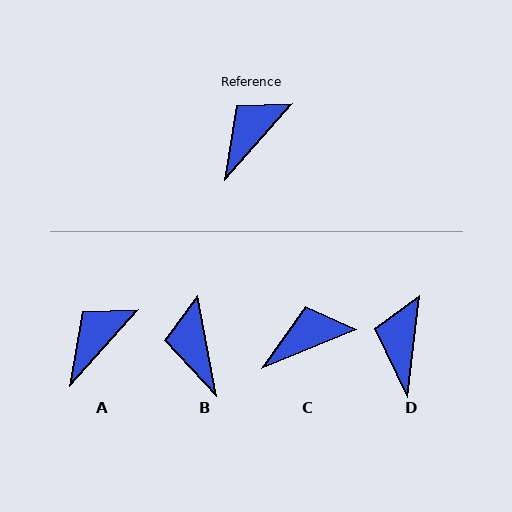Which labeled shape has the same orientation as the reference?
A.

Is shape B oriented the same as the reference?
No, it is off by about 52 degrees.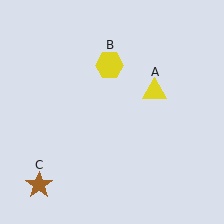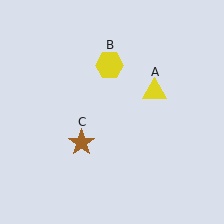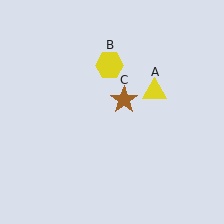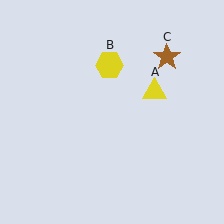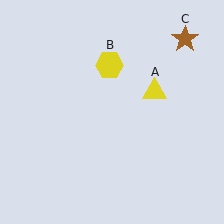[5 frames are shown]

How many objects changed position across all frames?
1 object changed position: brown star (object C).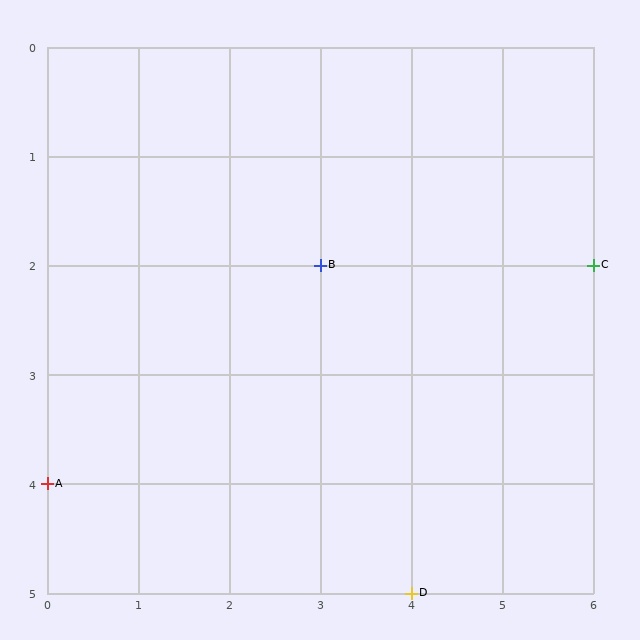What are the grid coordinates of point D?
Point D is at grid coordinates (4, 5).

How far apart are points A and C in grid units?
Points A and C are 6 columns and 2 rows apart (about 6.3 grid units diagonally).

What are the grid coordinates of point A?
Point A is at grid coordinates (0, 4).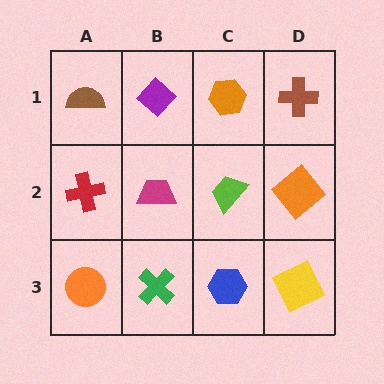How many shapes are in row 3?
4 shapes.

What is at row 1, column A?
A brown semicircle.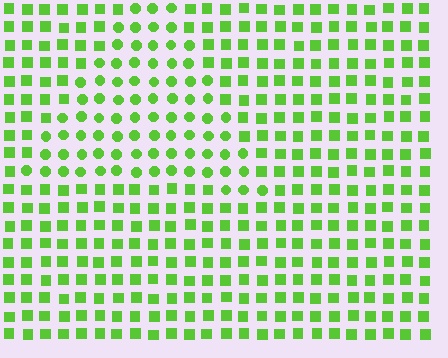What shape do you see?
I see a triangle.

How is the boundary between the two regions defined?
The boundary is defined by a change in element shape: circles inside vs. squares outside. All elements share the same color and spacing.